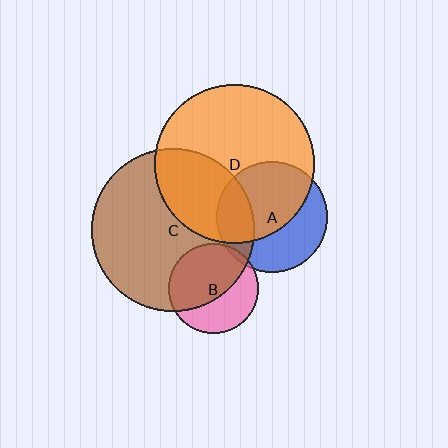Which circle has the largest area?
Circle C (brown).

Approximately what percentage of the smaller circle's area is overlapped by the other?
Approximately 25%.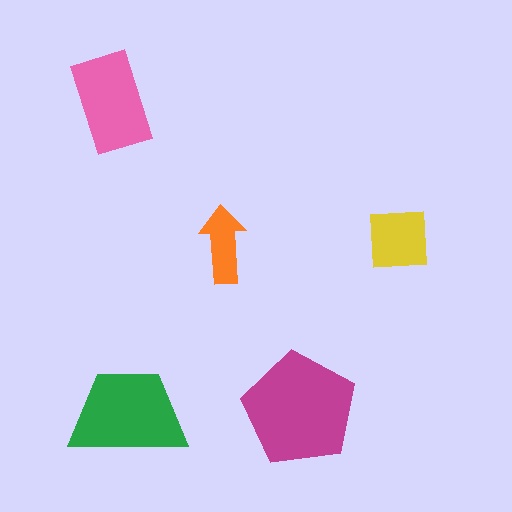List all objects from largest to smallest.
The magenta pentagon, the green trapezoid, the pink rectangle, the yellow square, the orange arrow.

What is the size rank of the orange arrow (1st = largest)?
5th.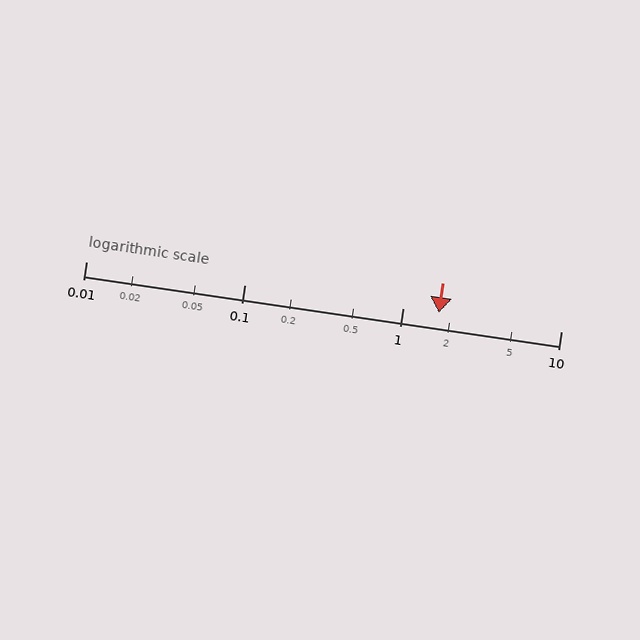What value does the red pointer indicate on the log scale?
The pointer indicates approximately 1.7.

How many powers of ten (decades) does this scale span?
The scale spans 3 decades, from 0.01 to 10.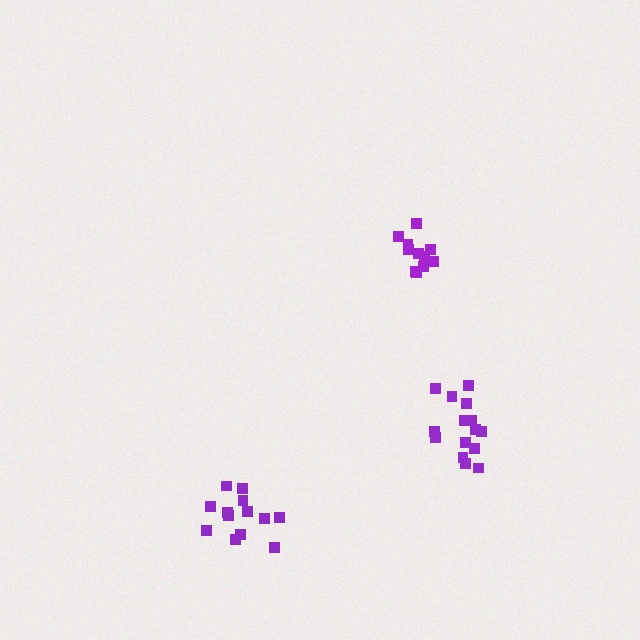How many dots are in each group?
Group 1: 11 dots, Group 2: 15 dots, Group 3: 13 dots (39 total).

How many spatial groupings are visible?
There are 3 spatial groupings.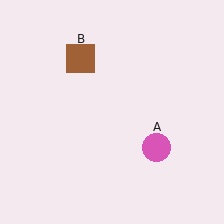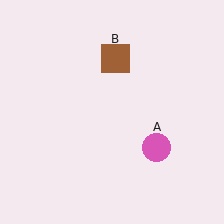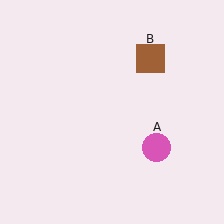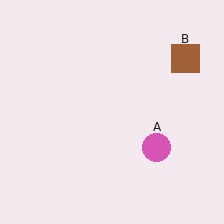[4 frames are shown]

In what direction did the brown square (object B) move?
The brown square (object B) moved right.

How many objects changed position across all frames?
1 object changed position: brown square (object B).